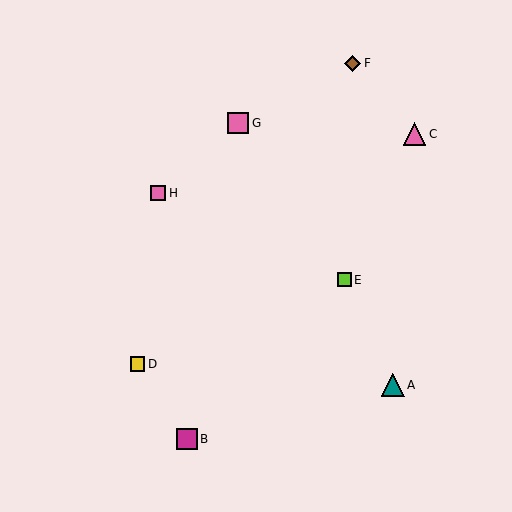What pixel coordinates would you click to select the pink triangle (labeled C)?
Click at (415, 134) to select the pink triangle C.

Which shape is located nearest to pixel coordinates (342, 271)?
The lime square (labeled E) at (345, 280) is nearest to that location.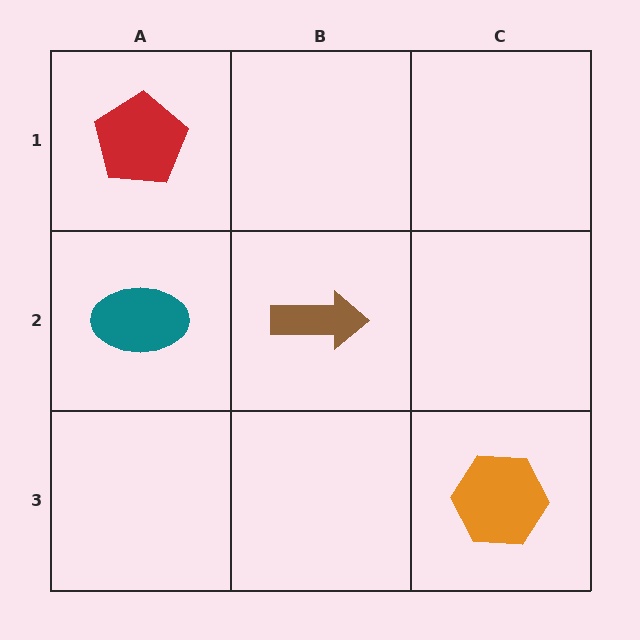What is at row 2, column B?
A brown arrow.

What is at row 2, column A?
A teal ellipse.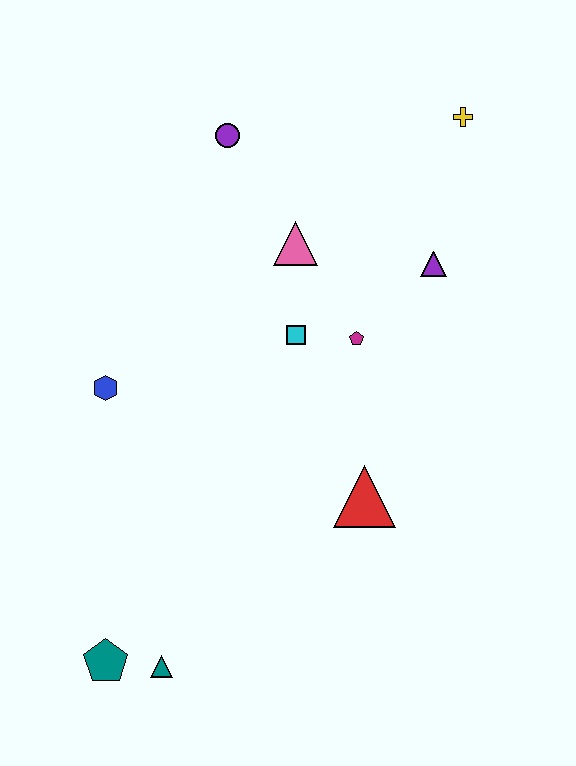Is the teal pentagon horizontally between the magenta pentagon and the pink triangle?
No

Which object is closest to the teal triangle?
The teal pentagon is closest to the teal triangle.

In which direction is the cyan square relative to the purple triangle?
The cyan square is to the left of the purple triangle.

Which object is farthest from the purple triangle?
The teal pentagon is farthest from the purple triangle.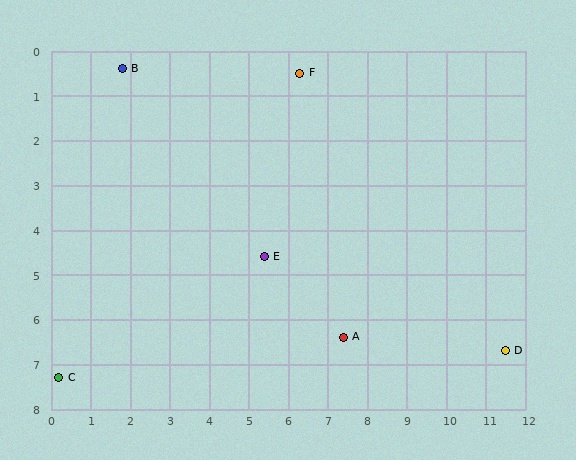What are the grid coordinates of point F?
Point F is at approximately (6.3, 0.5).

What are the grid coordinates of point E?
Point E is at approximately (5.4, 4.6).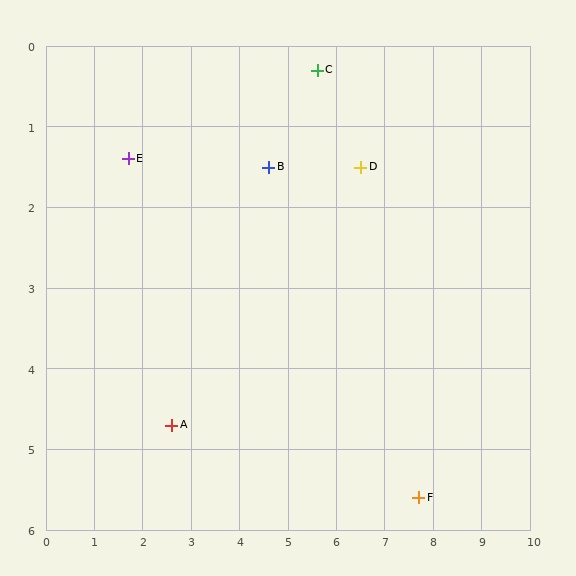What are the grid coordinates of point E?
Point E is at approximately (1.7, 1.4).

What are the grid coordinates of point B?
Point B is at approximately (4.6, 1.5).